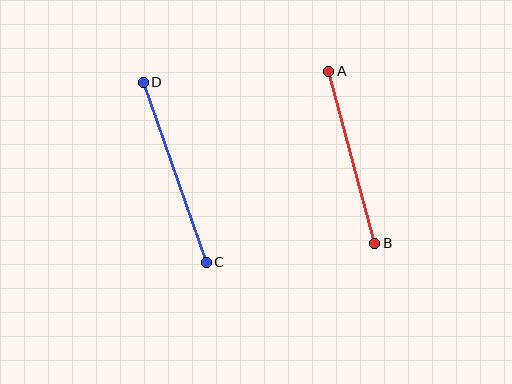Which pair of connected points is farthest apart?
Points C and D are farthest apart.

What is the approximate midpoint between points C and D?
The midpoint is at approximately (175, 172) pixels.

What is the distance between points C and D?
The distance is approximately 191 pixels.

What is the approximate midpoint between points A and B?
The midpoint is at approximately (352, 157) pixels.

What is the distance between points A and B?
The distance is approximately 178 pixels.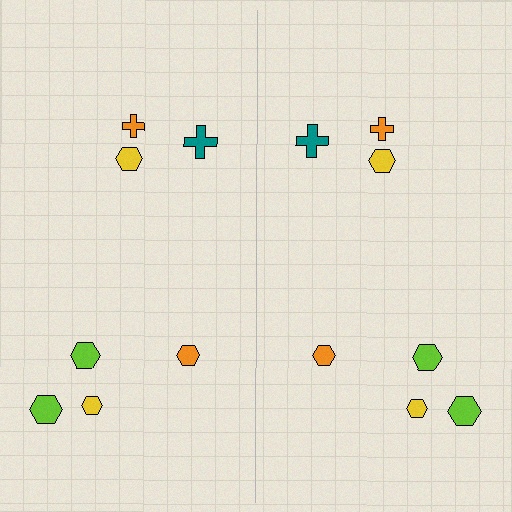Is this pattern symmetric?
Yes, this pattern has bilateral (reflection) symmetry.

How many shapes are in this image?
There are 14 shapes in this image.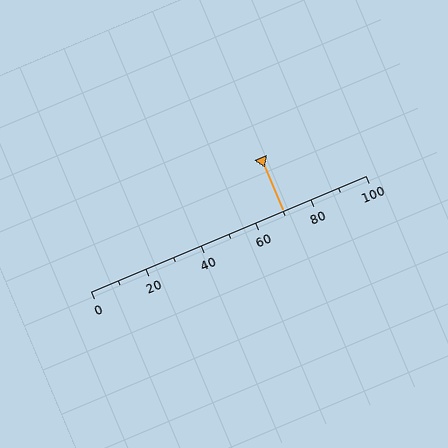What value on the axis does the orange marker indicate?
The marker indicates approximately 70.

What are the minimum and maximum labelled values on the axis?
The axis runs from 0 to 100.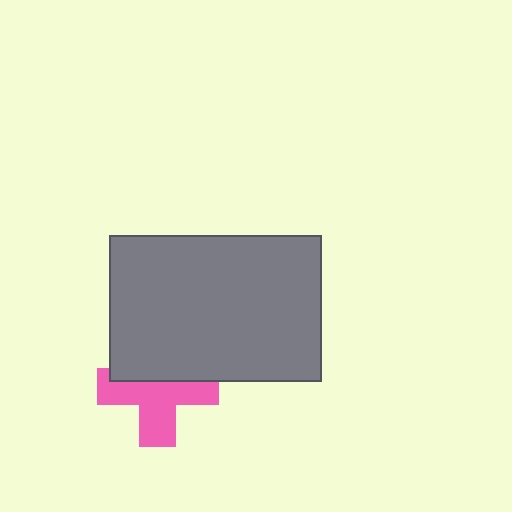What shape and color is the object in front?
The object in front is a gray rectangle.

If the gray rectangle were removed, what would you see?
You would see the complete pink cross.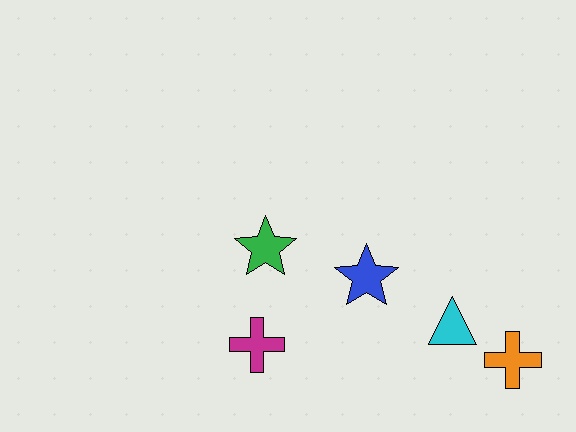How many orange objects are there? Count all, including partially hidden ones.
There is 1 orange object.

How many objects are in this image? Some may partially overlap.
There are 5 objects.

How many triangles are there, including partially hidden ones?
There is 1 triangle.